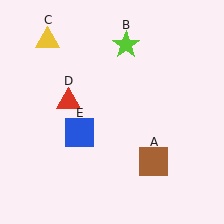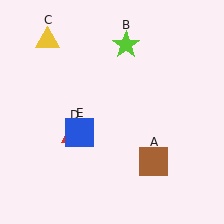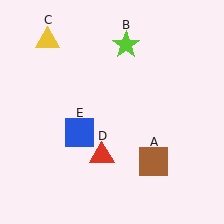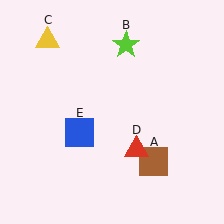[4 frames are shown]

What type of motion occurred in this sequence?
The red triangle (object D) rotated counterclockwise around the center of the scene.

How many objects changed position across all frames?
1 object changed position: red triangle (object D).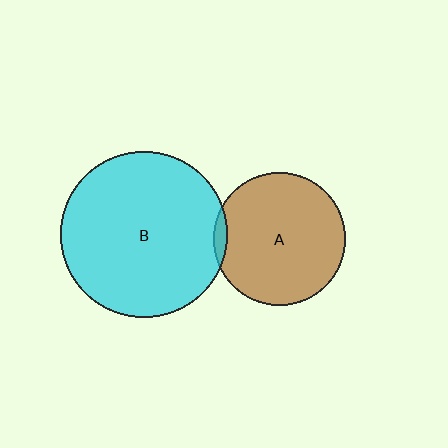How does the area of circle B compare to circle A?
Approximately 1.6 times.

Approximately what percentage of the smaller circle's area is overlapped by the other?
Approximately 5%.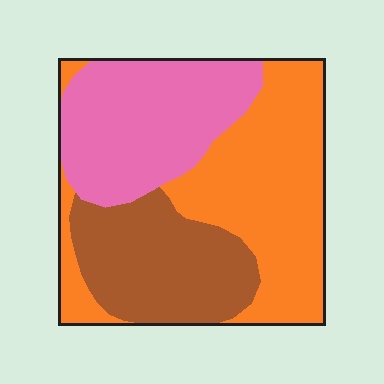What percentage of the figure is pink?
Pink covers 31% of the figure.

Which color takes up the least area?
Brown, at roughly 25%.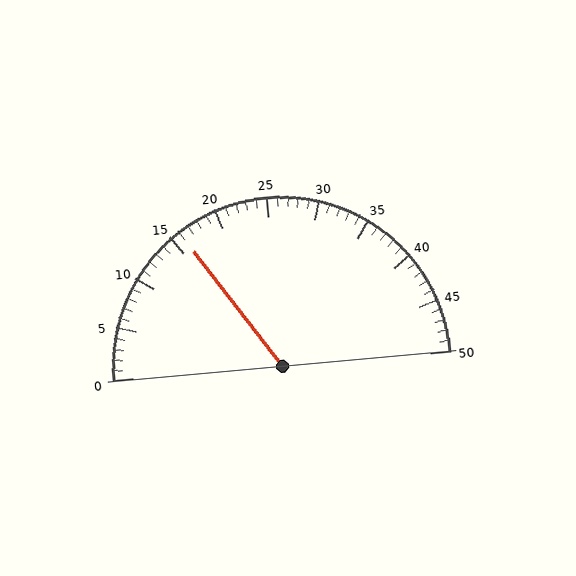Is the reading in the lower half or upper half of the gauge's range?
The reading is in the lower half of the range (0 to 50).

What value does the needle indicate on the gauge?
The needle indicates approximately 16.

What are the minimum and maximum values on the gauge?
The gauge ranges from 0 to 50.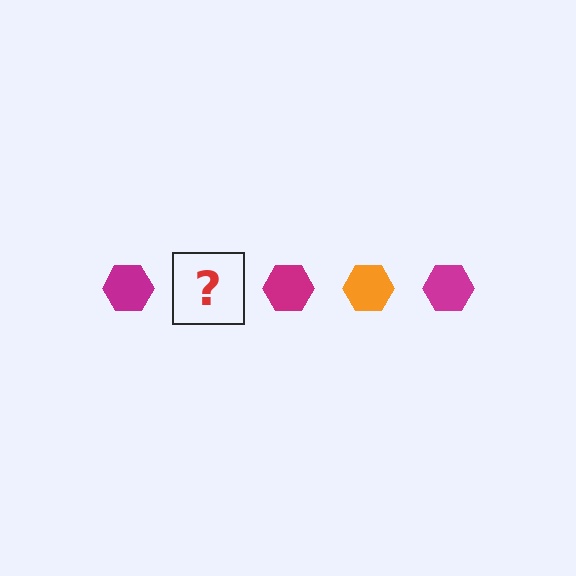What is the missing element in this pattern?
The missing element is an orange hexagon.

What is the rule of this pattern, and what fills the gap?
The rule is that the pattern cycles through magenta, orange hexagons. The gap should be filled with an orange hexagon.